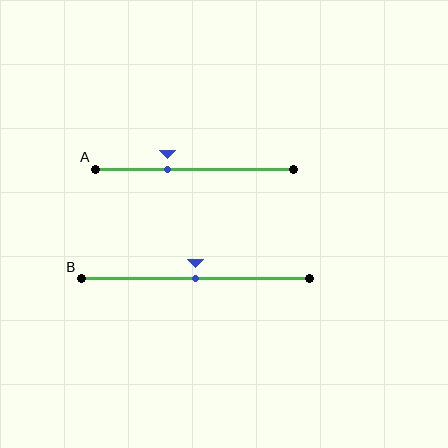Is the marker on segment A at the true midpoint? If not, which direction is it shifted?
No, the marker on segment A is shifted to the left by about 14% of the segment length.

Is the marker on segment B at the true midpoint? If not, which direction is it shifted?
Yes, the marker on segment B is at the true midpoint.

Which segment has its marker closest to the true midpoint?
Segment B has its marker closest to the true midpoint.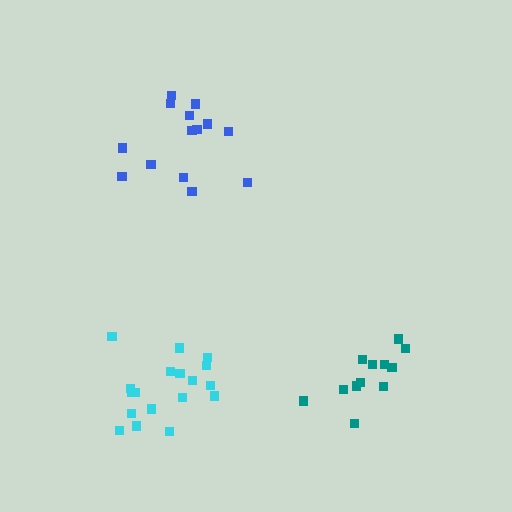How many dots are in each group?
Group 1: 18 dots, Group 2: 14 dots, Group 3: 12 dots (44 total).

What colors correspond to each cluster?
The clusters are colored: cyan, blue, teal.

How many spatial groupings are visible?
There are 3 spatial groupings.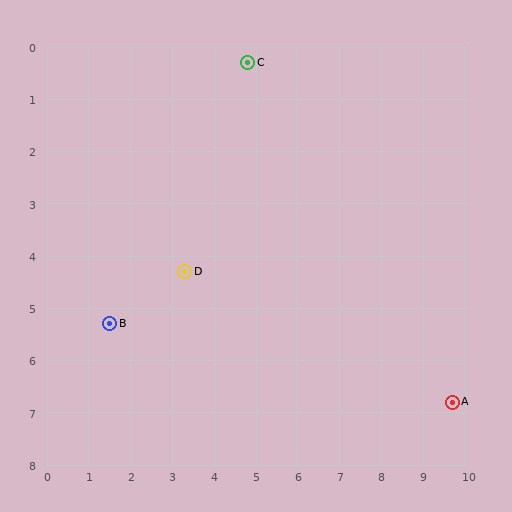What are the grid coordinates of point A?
Point A is at approximately (9.7, 6.8).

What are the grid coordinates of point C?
Point C is at approximately (4.8, 0.3).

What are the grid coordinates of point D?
Point D is at approximately (3.3, 4.3).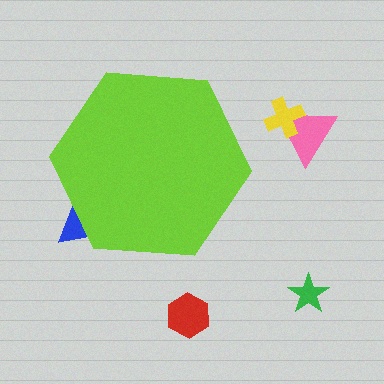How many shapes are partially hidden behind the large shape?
1 shape is partially hidden.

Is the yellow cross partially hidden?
No, the yellow cross is fully visible.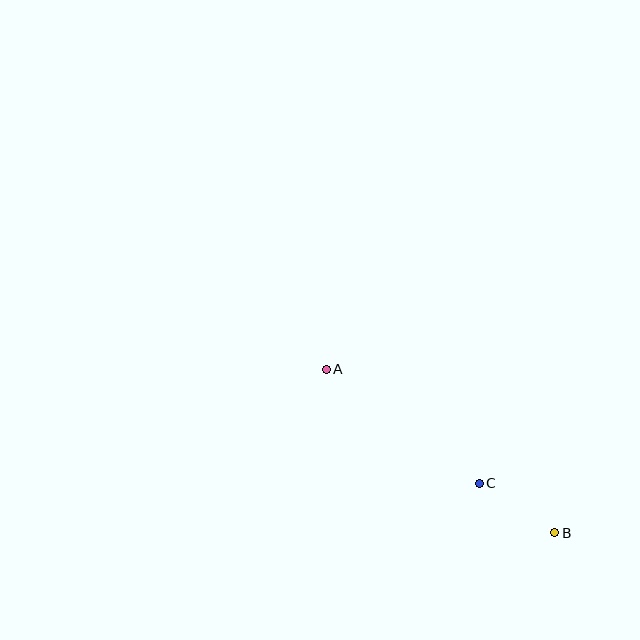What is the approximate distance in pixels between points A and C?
The distance between A and C is approximately 191 pixels.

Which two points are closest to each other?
Points B and C are closest to each other.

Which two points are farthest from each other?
Points A and B are farthest from each other.